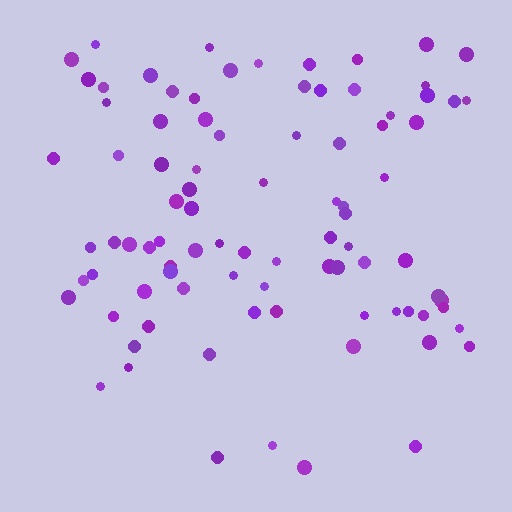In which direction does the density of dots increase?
From bottom to top, with the top side densest.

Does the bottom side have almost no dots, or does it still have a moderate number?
Still a moderate number, just noticeably fewer than the top.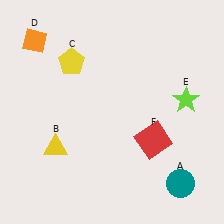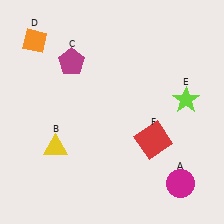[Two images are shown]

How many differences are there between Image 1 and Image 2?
There are 2 differences between the two images.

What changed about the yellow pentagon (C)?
In Image 1, C is yellow. In Image 2, it changed to magenta.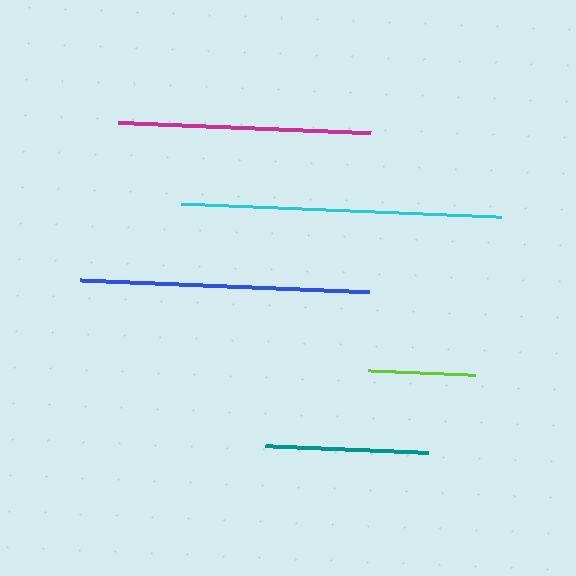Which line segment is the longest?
The cyan line is the longest at approximately 319 pixels.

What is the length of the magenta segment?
The magenta segment is approximately 253 pixels long.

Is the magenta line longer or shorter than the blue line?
The blue line is longer than the magenta line.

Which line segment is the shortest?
The lime line is the shortest at approximately 107 pixels.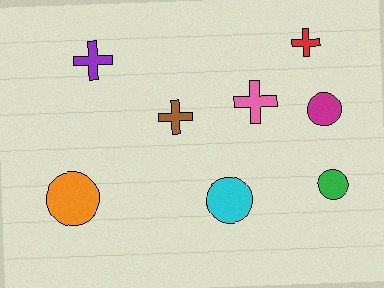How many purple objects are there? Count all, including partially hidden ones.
There is 1 purple object.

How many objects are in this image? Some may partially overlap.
There are 8 objects.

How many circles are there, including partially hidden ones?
There are 4 circles.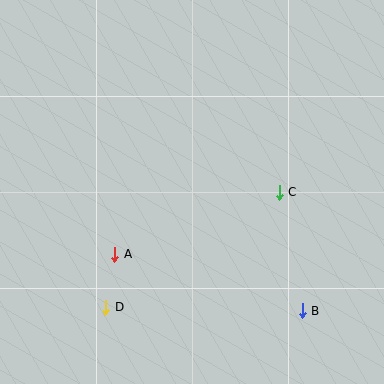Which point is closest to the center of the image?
Point C at (279, 192) is closest to the center.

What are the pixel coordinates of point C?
Point C is at (279, 192).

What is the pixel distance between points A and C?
The distance between A and C is 176 pixels.